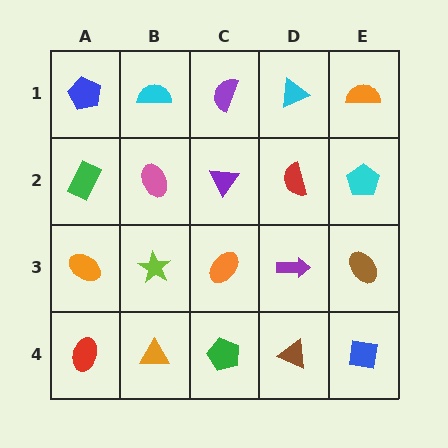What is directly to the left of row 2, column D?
A purple triangle.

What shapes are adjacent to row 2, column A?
A blue pentagon (row 1, column A), an orange ellipse (row 3, column A), a pink ellipse (row 2, column B).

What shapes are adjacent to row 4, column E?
A brown ellipse (row 3, column E), a brown triangle (row 4, column D).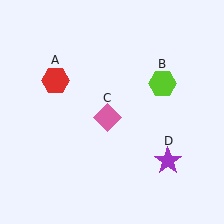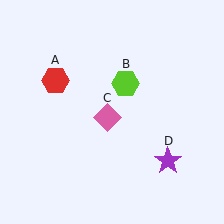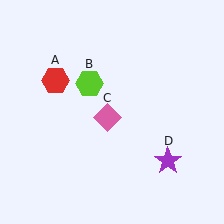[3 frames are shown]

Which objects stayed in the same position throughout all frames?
Red hexagon (object A) and pink diamond (object C) and purple star (object D) remained stationary.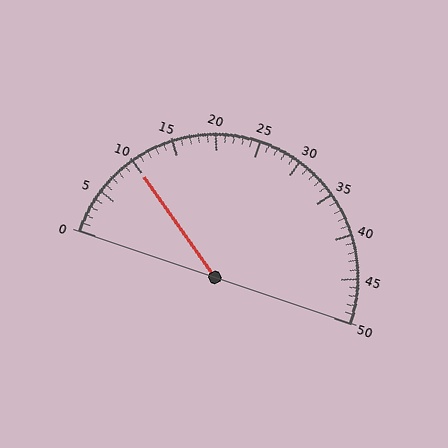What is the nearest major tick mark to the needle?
The nearest major tick mark is 10.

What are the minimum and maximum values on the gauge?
The gauge ranges from 0 to 50.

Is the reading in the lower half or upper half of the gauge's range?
The reading is in the lower half of the range (0 to 50).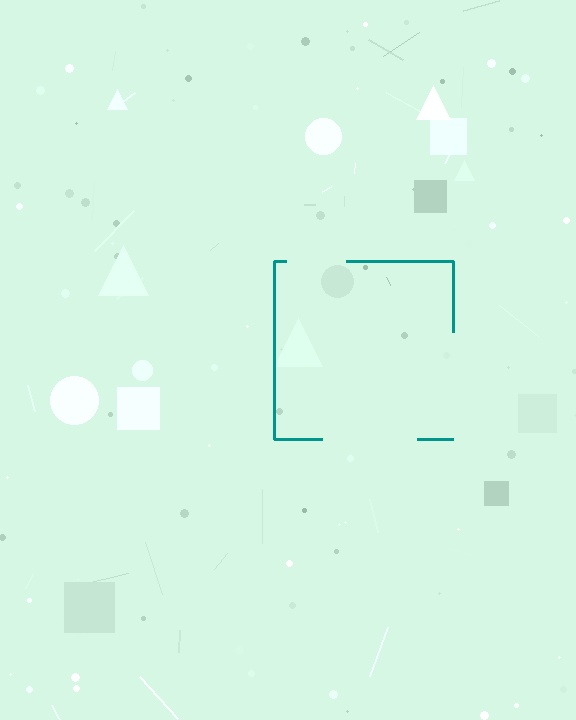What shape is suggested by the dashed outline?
The dashed outline suggests a square.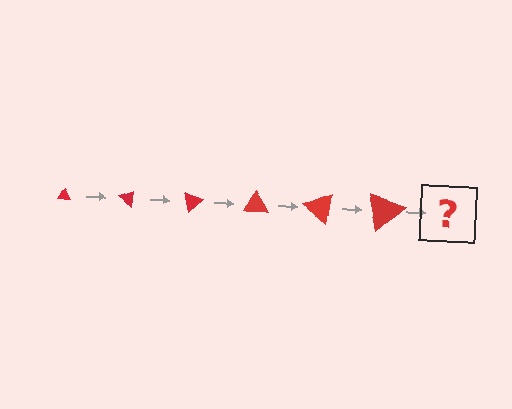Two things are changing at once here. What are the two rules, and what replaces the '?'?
The two rules are that the triangle grows larger each step and it rotates 40 degrees each step. The '?' should be a triangle, larger than the previous one and rotated 240 degrees from the start.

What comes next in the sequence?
The next element should be a triangle, larger than the previous one and rotated 240 degrees from the start.